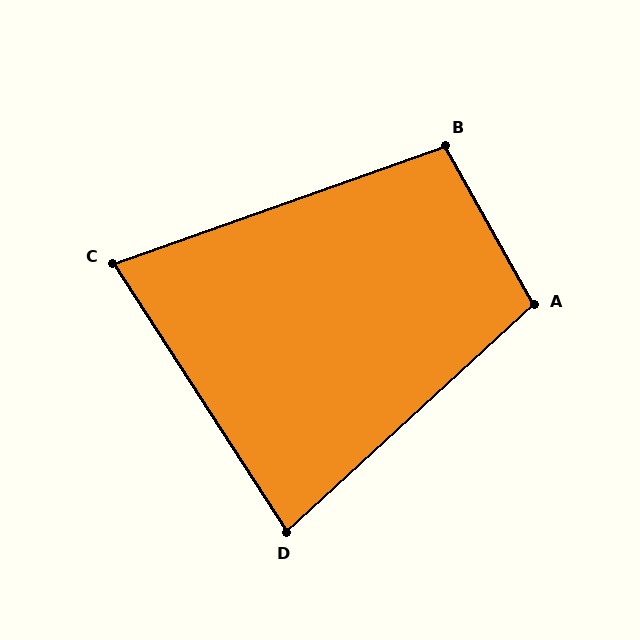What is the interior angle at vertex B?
Approximately 100 degrees (obtuse).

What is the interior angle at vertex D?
Approximately 80 degrees (acute).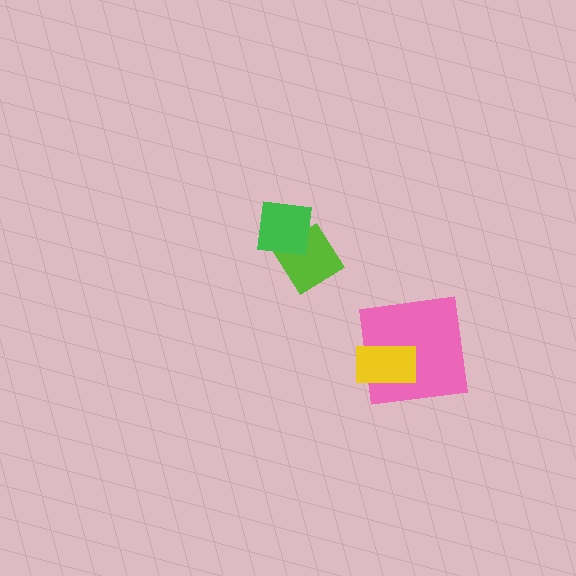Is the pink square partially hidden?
Yes, it is partially covered by another shape.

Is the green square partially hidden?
No, no other shape covers it.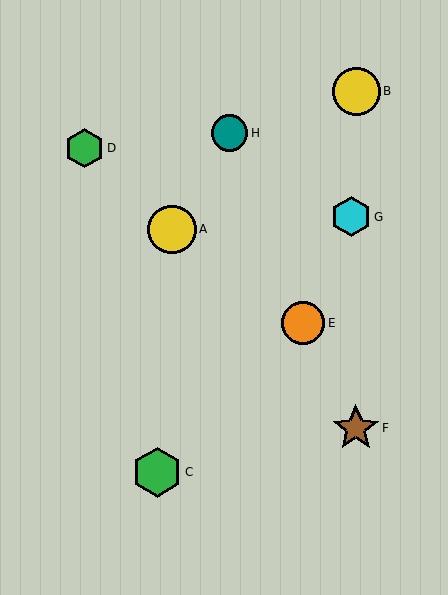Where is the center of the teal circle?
The center of the teal circle is at (230, 133).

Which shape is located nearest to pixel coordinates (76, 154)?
The green hexagon (labeled D) at (84, 148) is nearest to that location.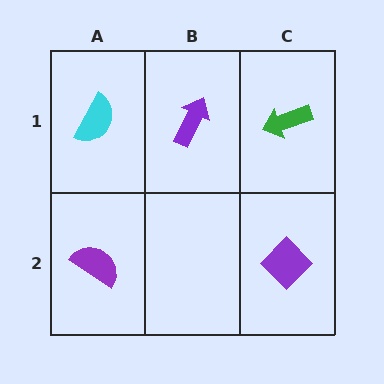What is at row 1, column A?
A cyan semicircle.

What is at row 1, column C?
A green arrow.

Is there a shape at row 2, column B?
No, that cell is empty.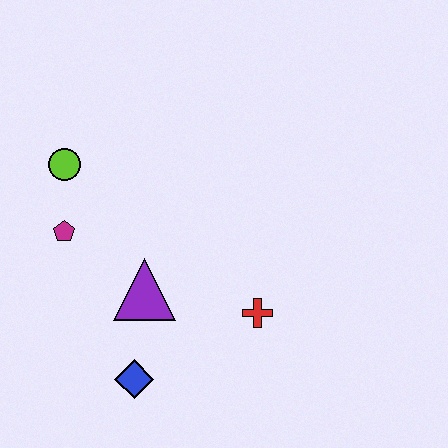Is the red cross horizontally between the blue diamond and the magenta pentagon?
No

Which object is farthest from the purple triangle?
The lime circle is farthest from the purple triangle.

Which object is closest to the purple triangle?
The blue diamond is closest to the purple triangle.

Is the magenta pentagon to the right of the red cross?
No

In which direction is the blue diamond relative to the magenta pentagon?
The blue diamond is below the magenta pentagon.